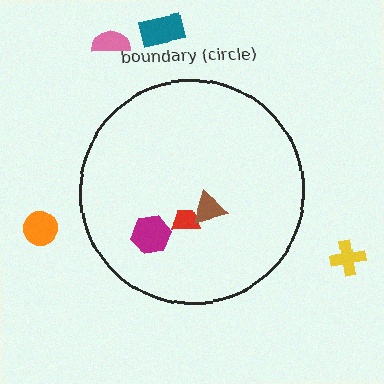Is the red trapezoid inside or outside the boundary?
Inside.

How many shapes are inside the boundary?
3 inside, 4 outside.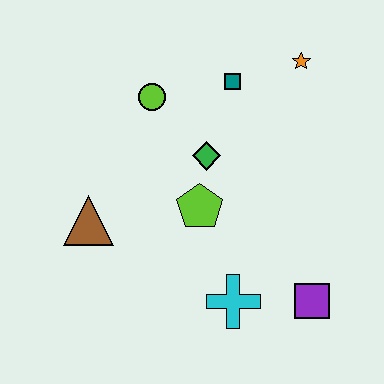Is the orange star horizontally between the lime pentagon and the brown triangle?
No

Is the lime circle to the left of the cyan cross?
Yes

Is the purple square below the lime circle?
Yes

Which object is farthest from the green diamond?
The purple square is farthest from the green diamond.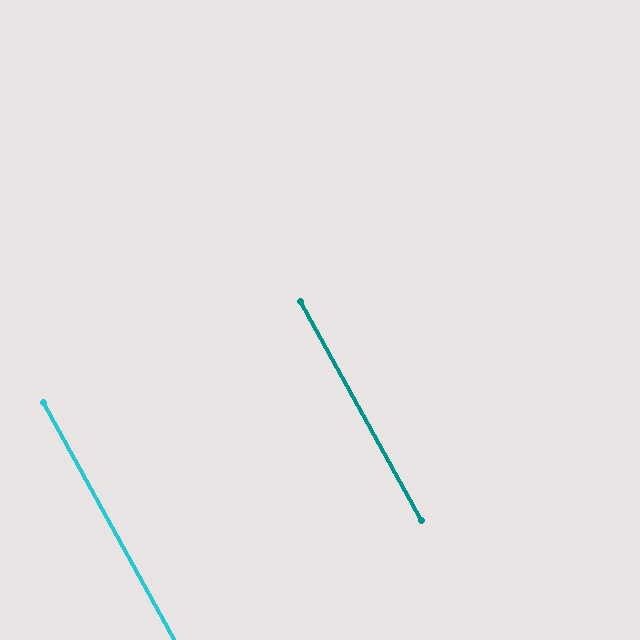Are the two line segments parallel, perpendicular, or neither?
Parallel — their directions differ by only 0.0°.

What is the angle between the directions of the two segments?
Approximately 0 degrees.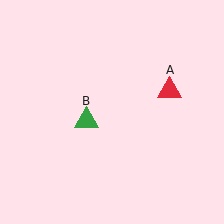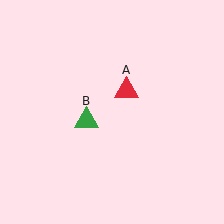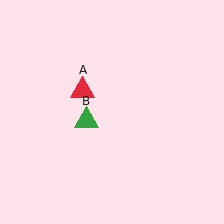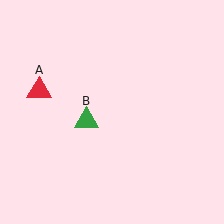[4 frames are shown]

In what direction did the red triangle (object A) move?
The red triangle (object A) moved left.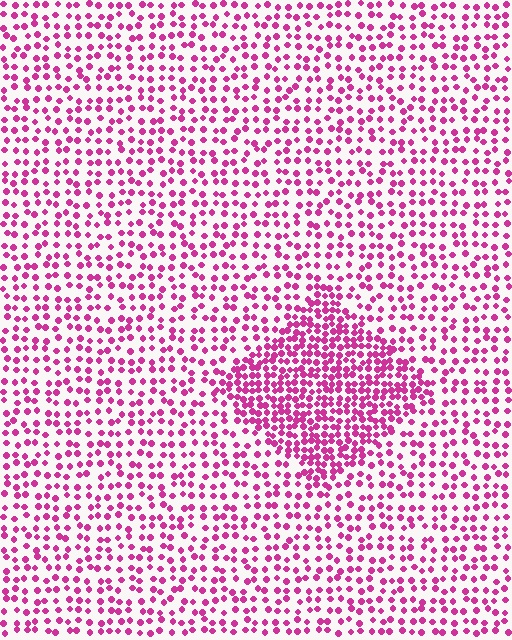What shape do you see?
I see a diamond.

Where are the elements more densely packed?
The elements are more densely packed inside the diamond boundary.